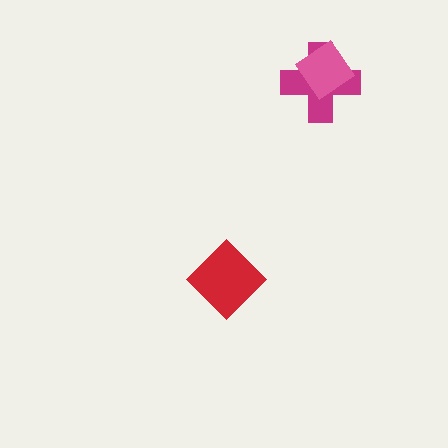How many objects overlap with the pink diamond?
1 object overlaps with the pink diamond.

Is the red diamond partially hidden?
No, no other shape covers it.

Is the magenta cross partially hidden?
Yes, it is partially covered by another shape.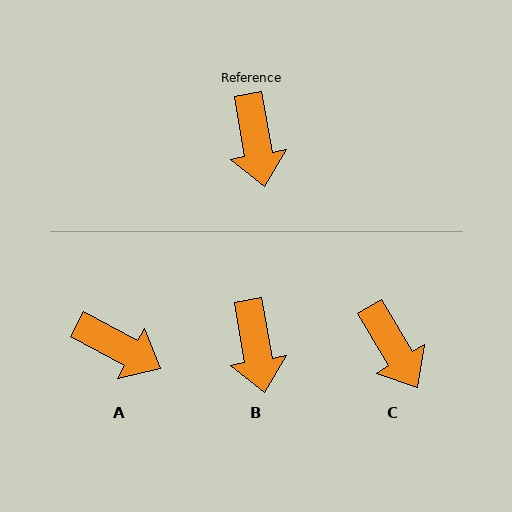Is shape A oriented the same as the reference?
No, it is off by about 52 degrees.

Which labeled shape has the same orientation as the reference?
B.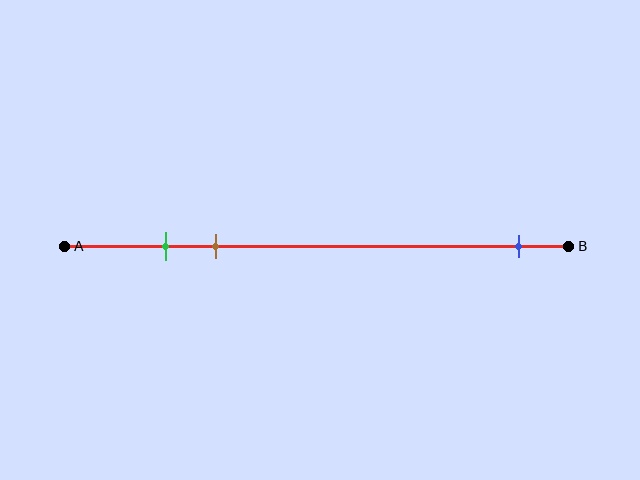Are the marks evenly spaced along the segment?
No, the marks are not evenly spaced.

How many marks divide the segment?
There are 3 marks dividing the segment.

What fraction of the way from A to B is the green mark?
The green mark is approximately 20% (0.2) of the way from A to B.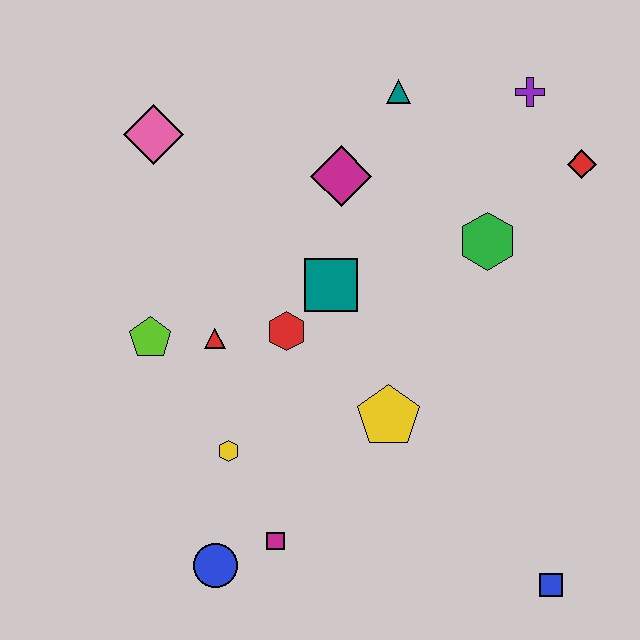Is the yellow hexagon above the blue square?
Yes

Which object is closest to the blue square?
The yellow pentagon is closest to the blue square.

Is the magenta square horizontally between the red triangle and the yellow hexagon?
No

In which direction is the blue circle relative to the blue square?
The blue circle is to the left of the blue square.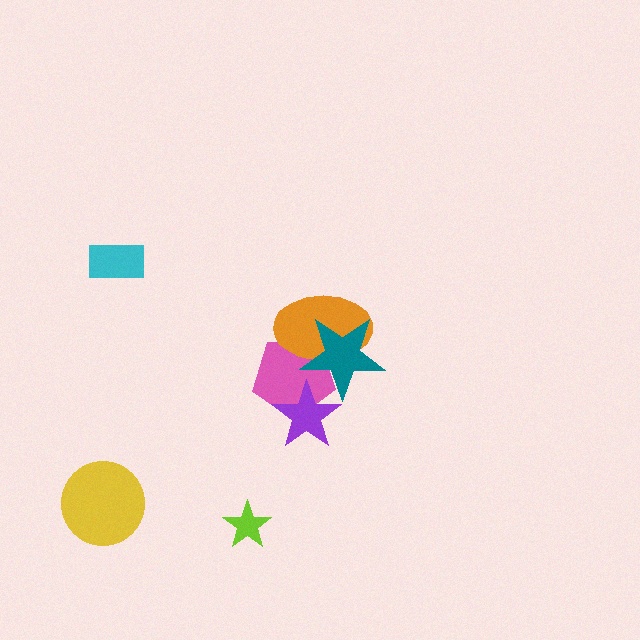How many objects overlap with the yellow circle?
0 objects overlap with the yellow circle.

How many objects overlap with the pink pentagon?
3 objects overlap with the pink pentagon.